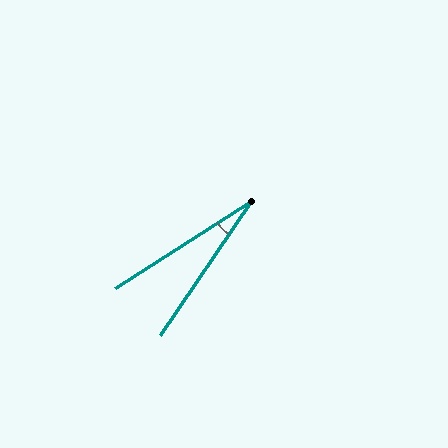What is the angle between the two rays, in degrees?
Approximately 23 degrees.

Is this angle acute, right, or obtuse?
It is acute.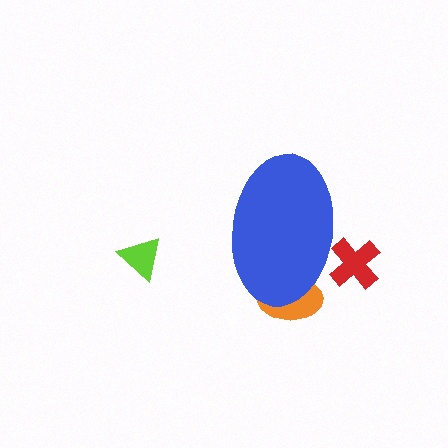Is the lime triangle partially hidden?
No, the lime triangle is fully visible.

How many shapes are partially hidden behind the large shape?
2 shapes are partially hidden.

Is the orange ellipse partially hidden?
Yes, the orange ellipse is partially hidden behind the blue ellipse.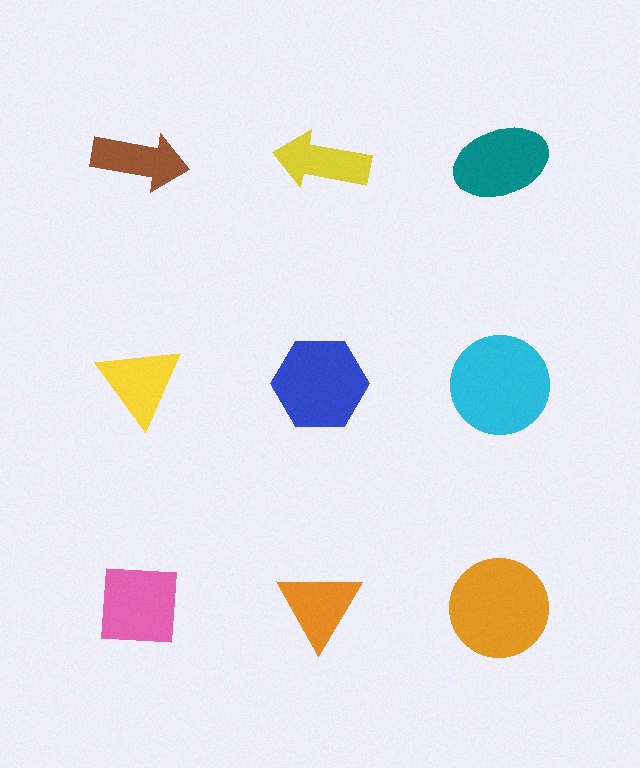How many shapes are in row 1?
3 shapes.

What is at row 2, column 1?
A yellow triangle.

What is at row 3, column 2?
An orange triangle.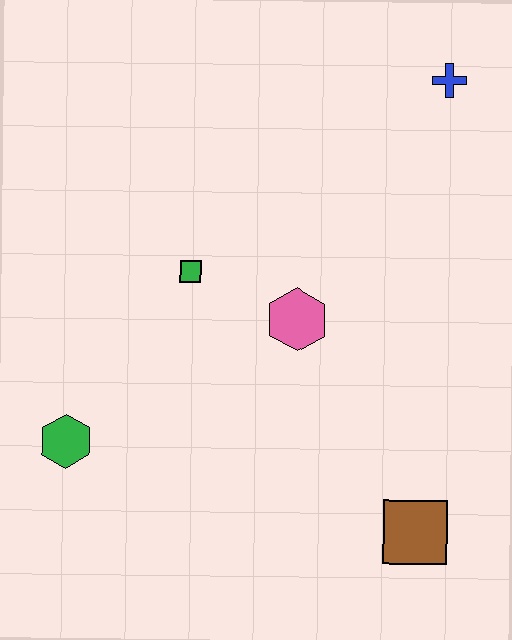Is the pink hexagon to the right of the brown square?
No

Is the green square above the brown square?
Yes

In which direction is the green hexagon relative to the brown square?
The green hexagon is to the left of the brown square.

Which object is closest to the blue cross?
The pink hexagon is closest to the blue cross.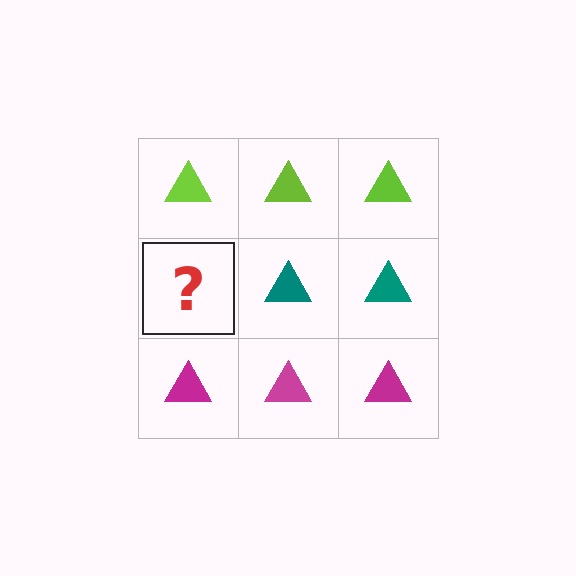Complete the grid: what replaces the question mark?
The question mark should be replaced with a teal triangle.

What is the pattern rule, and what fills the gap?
The rule is that each row has a consistent color. The gap should be filled with a teal triangle.